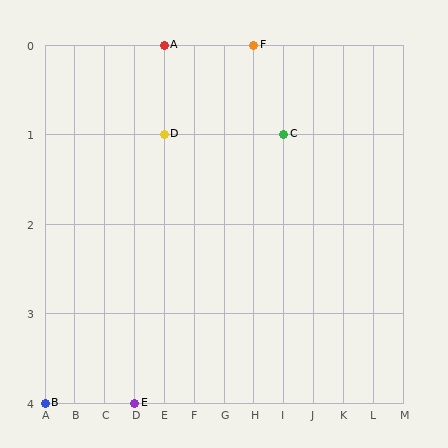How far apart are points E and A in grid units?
Points E and A are 1 column and 4 rows apart (about 4.1 grid units diagonally).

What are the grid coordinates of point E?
Point E is at grid coordinates (D, 4).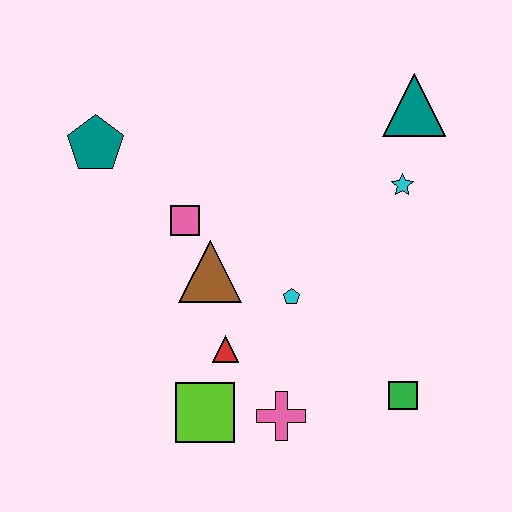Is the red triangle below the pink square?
Yes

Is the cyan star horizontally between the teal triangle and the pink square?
Yes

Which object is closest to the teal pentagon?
The pink square is closest to the teal pentagon.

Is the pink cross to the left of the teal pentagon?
No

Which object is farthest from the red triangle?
The teal triangle is farthest from the red triangle.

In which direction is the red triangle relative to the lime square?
The red triangle is above the lime square.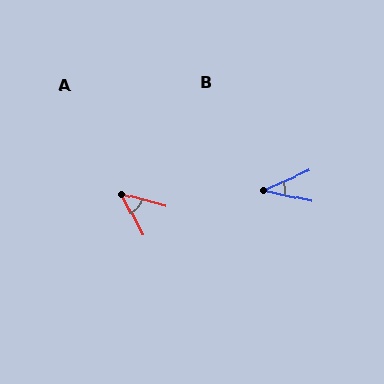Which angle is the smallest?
B, at approximately 36 degrees.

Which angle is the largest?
A, at approximately 49 degrees.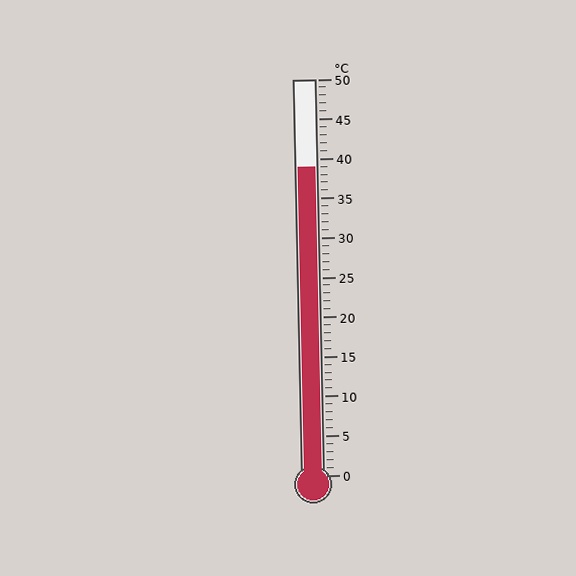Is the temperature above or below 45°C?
The temperature is below 45°C.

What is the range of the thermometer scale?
The thermometer scale ranges from 0°C to 50°C.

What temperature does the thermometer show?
The thermometer shows approximately 39°C.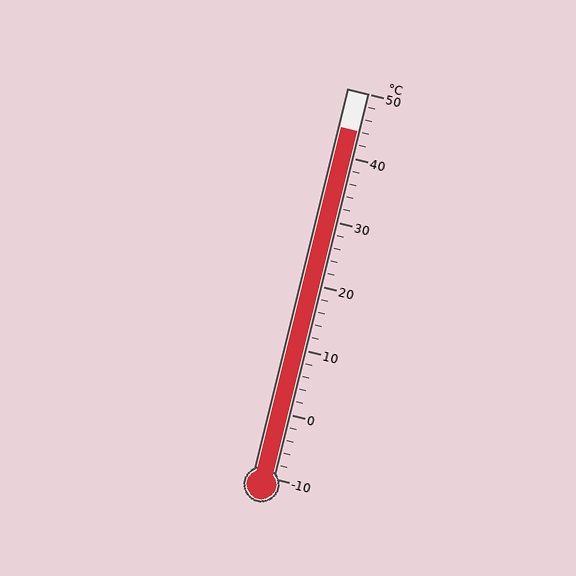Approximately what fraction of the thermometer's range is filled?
The thermometer is filled to approximately 90% of its range.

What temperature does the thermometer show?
The thermometer shows approximately 44°C.